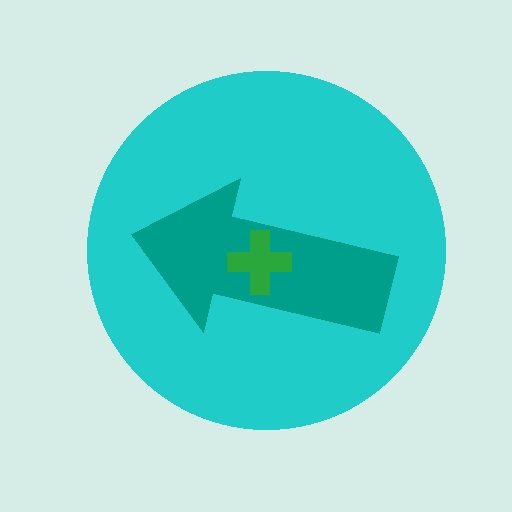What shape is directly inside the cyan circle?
The teal arrow.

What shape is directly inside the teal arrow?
The green cross.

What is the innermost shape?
The green cross.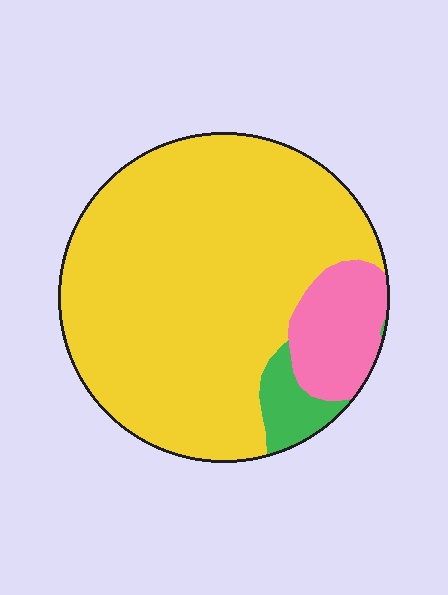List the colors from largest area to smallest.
From largest to smallest: yellow, pink, green.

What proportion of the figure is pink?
Pink takes up less than a sixth of the figure.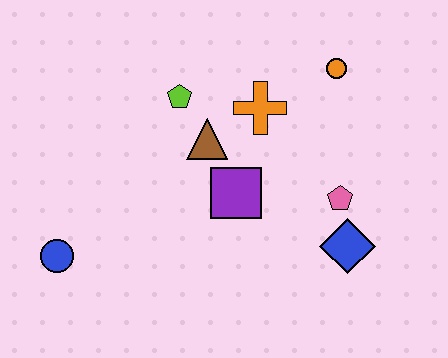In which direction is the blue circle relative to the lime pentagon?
The blue circle is below the lime pentagon.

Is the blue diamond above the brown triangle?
No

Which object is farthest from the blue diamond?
The blue circle is farthest from the blue diamond.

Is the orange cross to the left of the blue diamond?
Yes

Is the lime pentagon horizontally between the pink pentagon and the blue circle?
Yes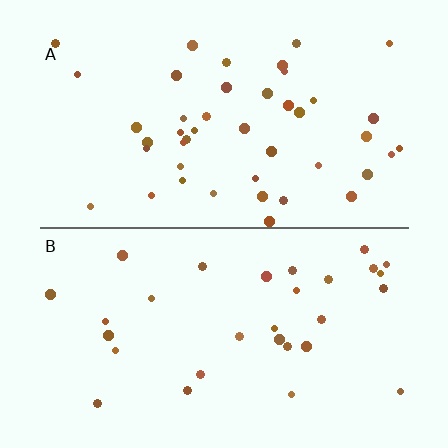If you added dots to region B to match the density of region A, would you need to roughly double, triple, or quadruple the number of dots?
Approximately double.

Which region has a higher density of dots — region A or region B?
A (the top).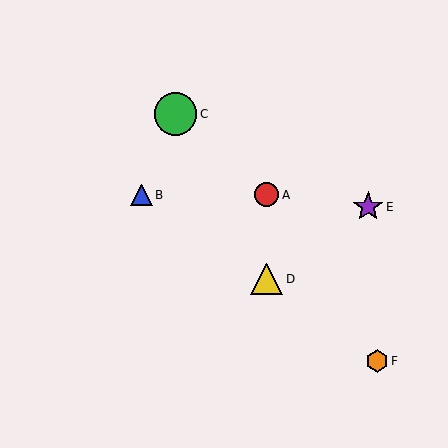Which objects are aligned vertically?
Objects A, D are aligned vertically.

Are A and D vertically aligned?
Yes, both are at x≈267.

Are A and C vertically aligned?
No, A is at x≈267 and C is at x≈176.